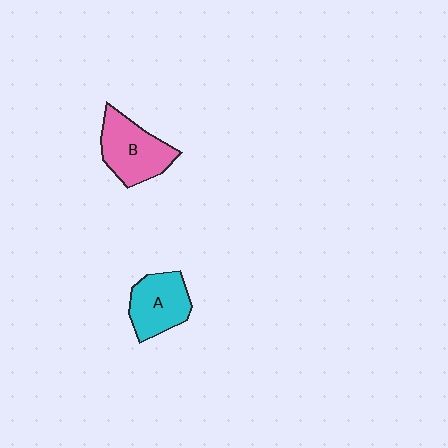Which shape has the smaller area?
Shape A (cyan).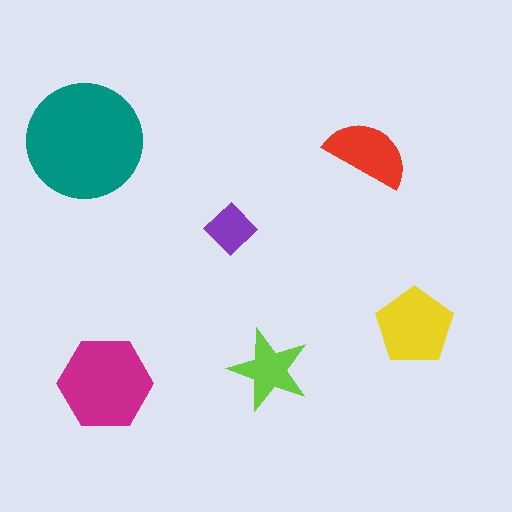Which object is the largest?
The teal circle.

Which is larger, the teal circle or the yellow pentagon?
The teal circle.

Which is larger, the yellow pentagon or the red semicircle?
The yellow pentagon.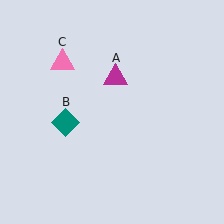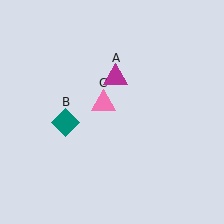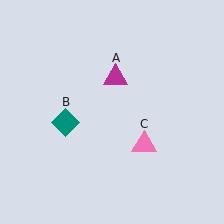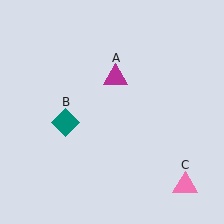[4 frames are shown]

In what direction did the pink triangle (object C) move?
The pink triangle (object C) moved down and to the right.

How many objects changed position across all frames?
1 object changed position: pink triangle (object C).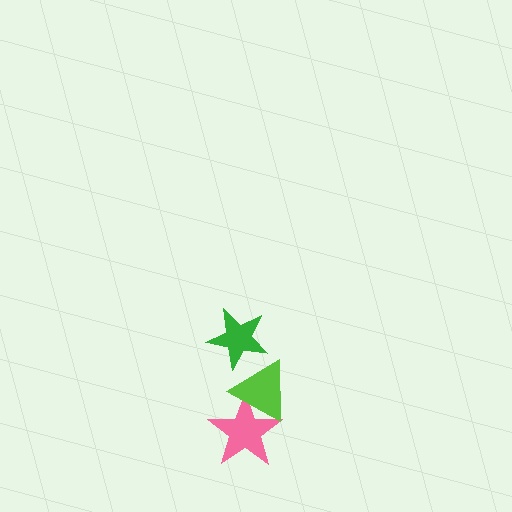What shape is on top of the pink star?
The lime triangle is on top of the pink star.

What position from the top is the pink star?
The pink star is 3rd from the top.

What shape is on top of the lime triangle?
The green star is on top of the lime triangle.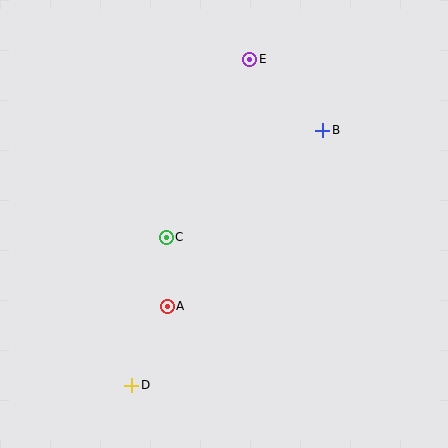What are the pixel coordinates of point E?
Point E is at (250, 59).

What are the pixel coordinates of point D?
Point D is at (132, 385).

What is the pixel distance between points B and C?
The distance between B and C is 190 pixels.